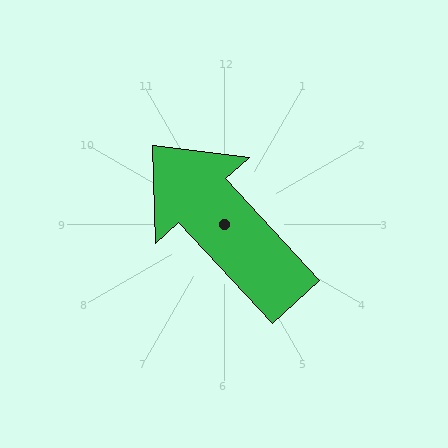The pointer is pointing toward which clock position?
Roughly 11 o'clock.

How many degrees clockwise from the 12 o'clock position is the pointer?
Approximately 317 degrees.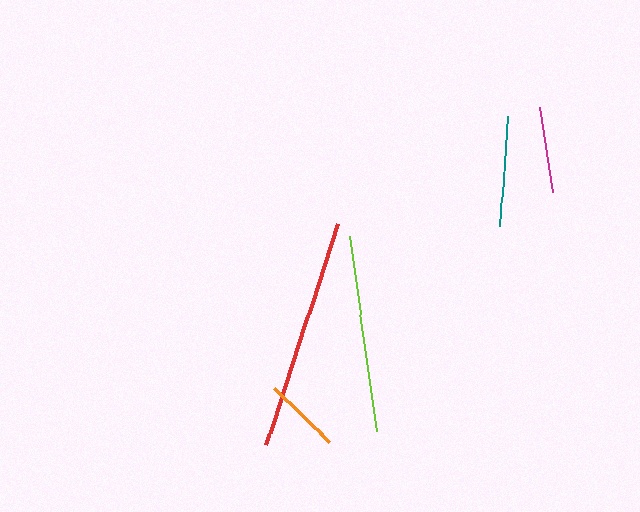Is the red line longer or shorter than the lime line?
The red line is longer than the lime line.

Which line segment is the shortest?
The orange line is the shortest at approximately 77 pixels.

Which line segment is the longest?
The red line is the longest at approximately 232 pixels.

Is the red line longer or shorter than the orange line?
The red line is longer than the orange line.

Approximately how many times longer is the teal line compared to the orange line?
The teal line is approximately 1.4 times the length of the orange line.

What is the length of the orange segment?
The orange segment is approximately 77 pixels long.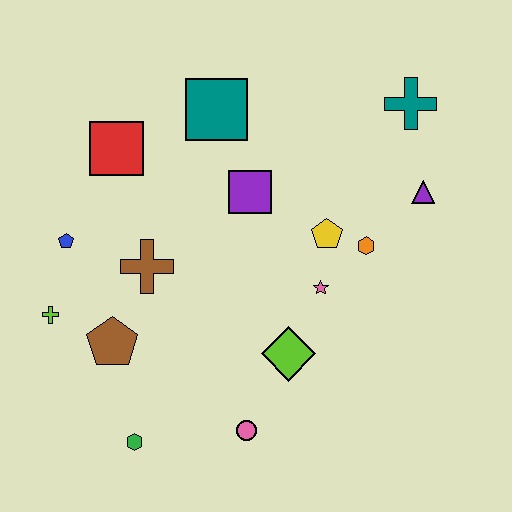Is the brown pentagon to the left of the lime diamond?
Yes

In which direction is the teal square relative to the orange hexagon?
The teal square is to the left of the orange hexagon.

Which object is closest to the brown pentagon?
The lime cross is closest to the brown pentagon.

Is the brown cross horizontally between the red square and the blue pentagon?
No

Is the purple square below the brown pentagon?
No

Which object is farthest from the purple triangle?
The lime cross is farthest from the purple triangle.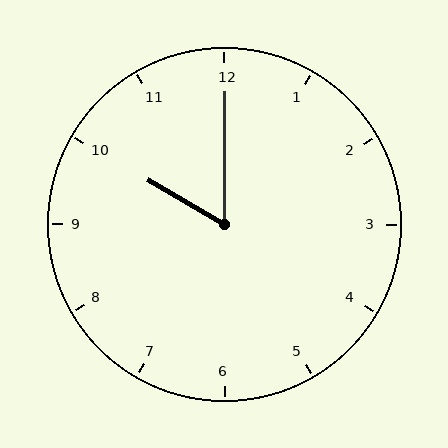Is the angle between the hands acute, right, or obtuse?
It is acute.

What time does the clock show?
10:00.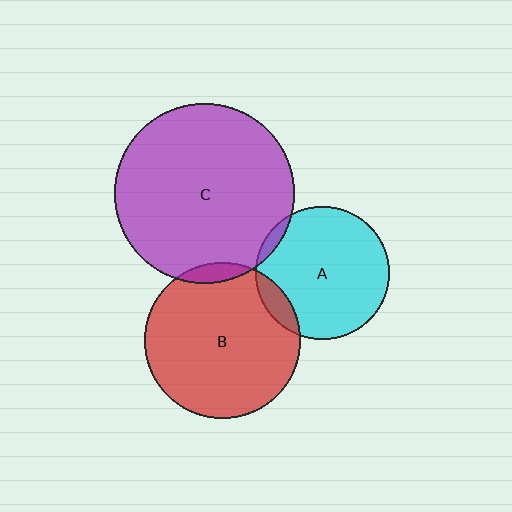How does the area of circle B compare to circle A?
Approximately 1.4 times.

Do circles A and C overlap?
Yes.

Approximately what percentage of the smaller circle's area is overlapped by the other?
Approximately 5%.